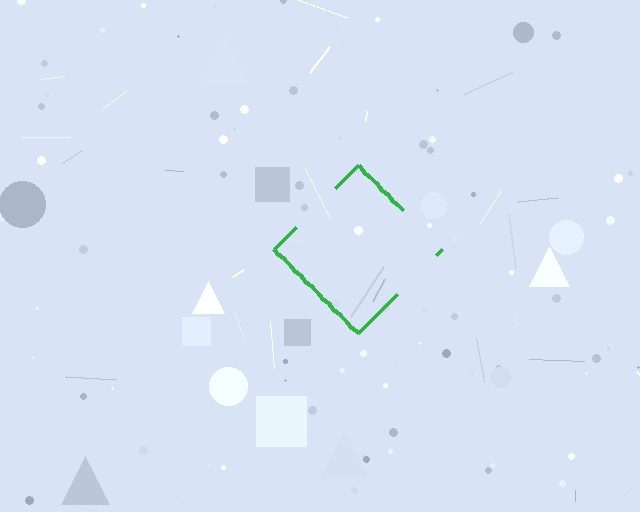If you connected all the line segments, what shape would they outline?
They would outline a diamond.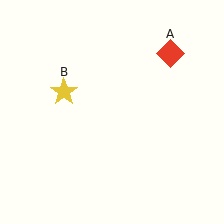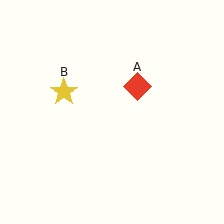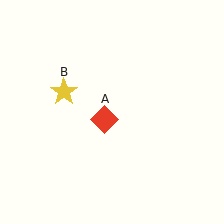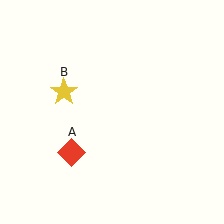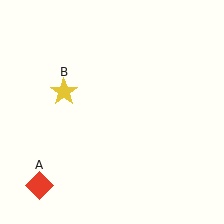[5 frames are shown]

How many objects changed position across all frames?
1 object changed position: red diamond (object A).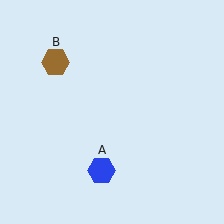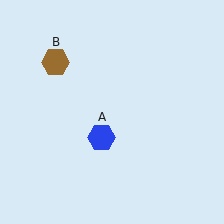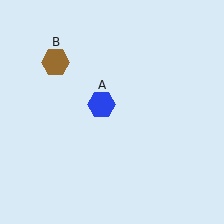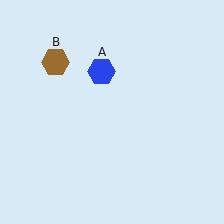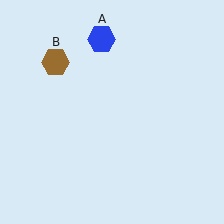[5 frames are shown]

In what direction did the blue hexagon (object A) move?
The blue hexagon (object A) moved up.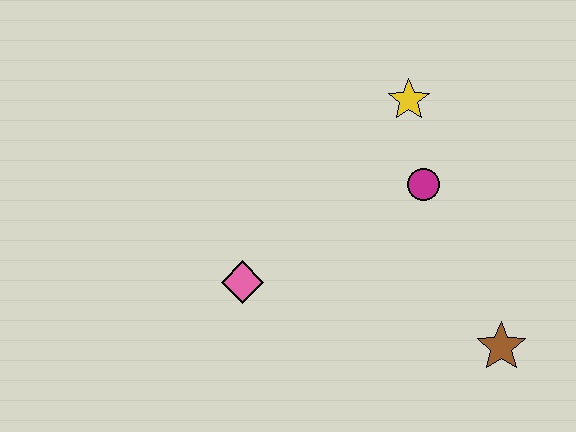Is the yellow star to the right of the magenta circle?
No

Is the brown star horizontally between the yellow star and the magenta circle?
No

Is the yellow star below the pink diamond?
No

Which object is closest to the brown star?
The magenta circle is closest to the brown star.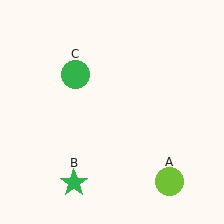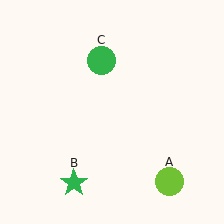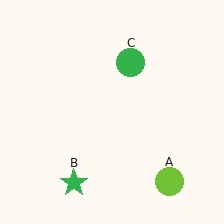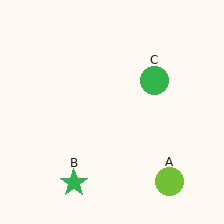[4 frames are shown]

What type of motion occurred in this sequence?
The green circle (object C) rotated clockwise around the center of the scene.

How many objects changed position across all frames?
1 object changed position: green circle (object C).